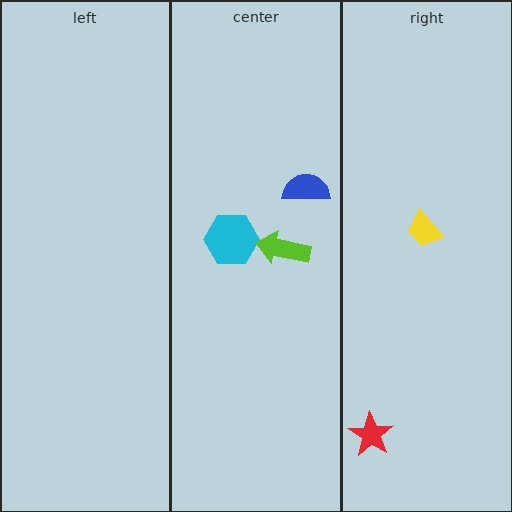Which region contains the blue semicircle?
The center region.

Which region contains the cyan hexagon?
The center region.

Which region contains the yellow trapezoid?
The right region.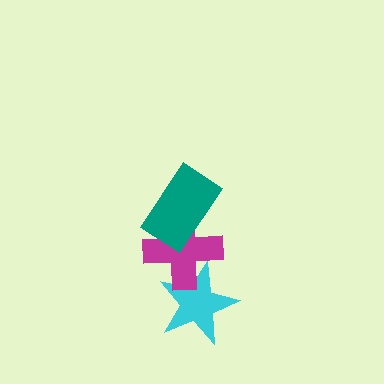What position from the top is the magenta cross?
The magenta cross is 2nd from the top.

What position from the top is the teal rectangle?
The teal rectangle is 1st from the top.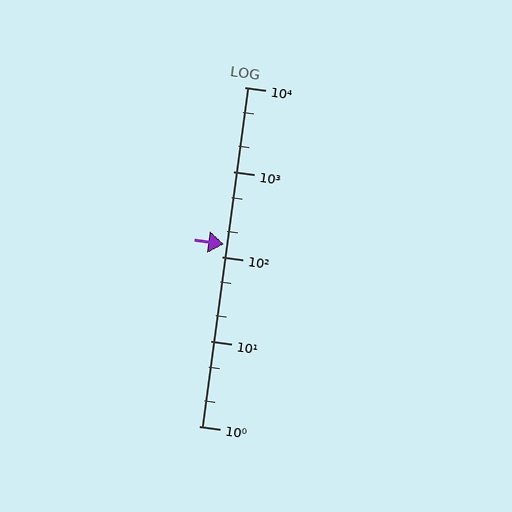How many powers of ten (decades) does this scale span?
The scale spans 4 decades, from 1 to 10000.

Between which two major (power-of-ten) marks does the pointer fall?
The pointer is between 100 and 1000.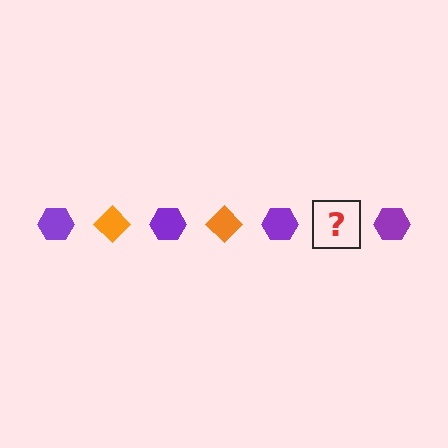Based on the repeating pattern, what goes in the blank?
The blank should be an orange diamond.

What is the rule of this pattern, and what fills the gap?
The rule is that the pattern alternates between purple hexagon and orange diamond. The gap should be filled with an orange diamond.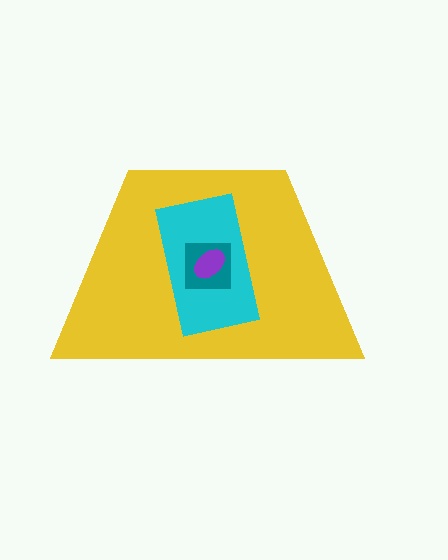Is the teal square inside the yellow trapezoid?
Yes.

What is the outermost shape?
The yellow trapezoid.